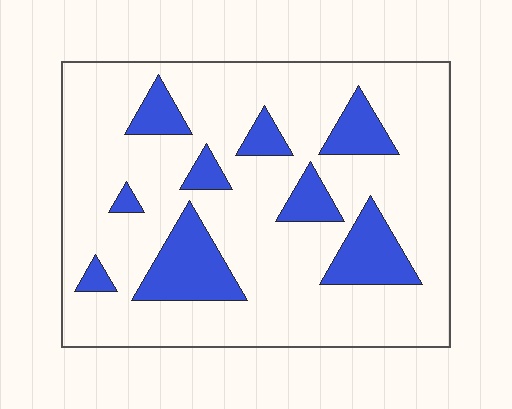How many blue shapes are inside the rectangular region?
9.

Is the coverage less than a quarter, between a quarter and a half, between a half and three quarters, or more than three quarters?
Less than a quarter.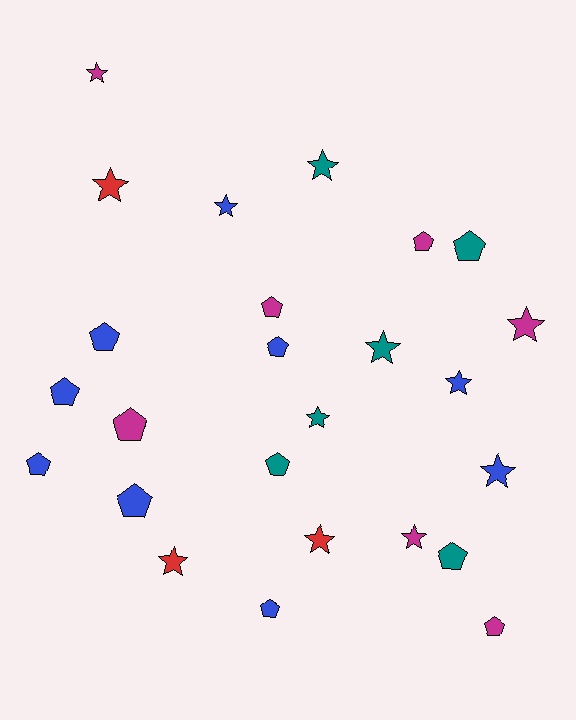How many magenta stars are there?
There are 3 magenta stars.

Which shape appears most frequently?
Pentagon, with 13 objects.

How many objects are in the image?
There are 25 objects.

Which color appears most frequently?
Blue, with 9 objects.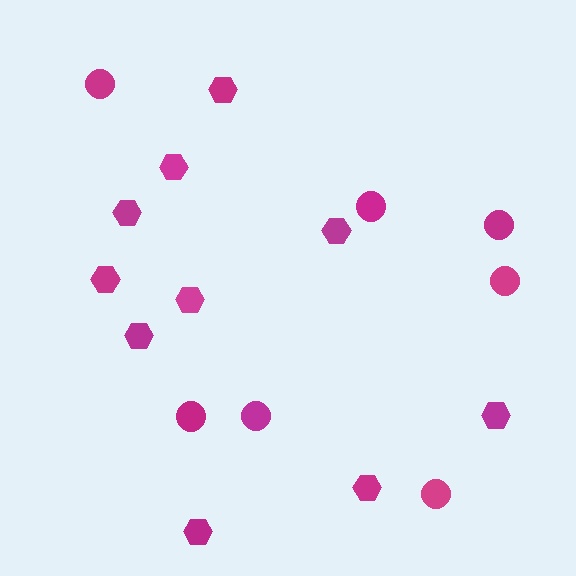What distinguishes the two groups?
There are 2 groups: one group of circles (7) and one group of hexagons (10).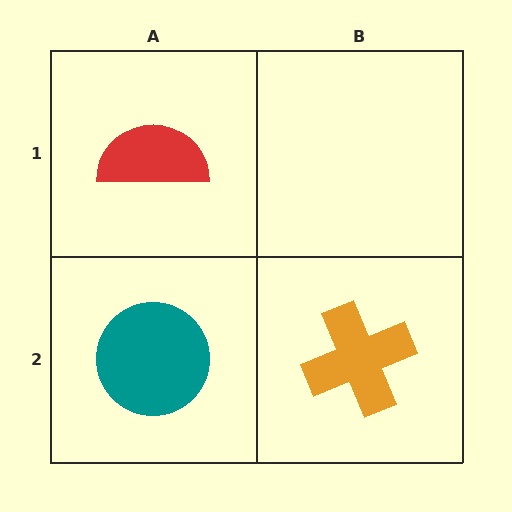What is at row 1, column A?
A red semicircle.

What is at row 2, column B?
An orange cross.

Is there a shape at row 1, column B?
No, that cell is empty.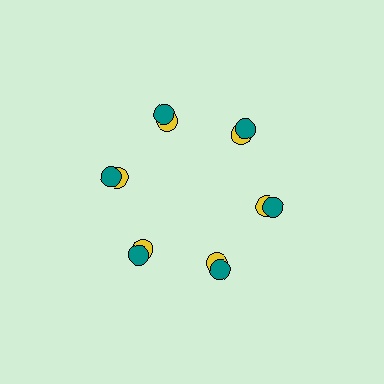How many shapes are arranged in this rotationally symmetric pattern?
There are 12 shapes, arranged in 6 groups of 2.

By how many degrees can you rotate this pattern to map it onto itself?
The pattern maps onto itself every 60 degrees of rotation.